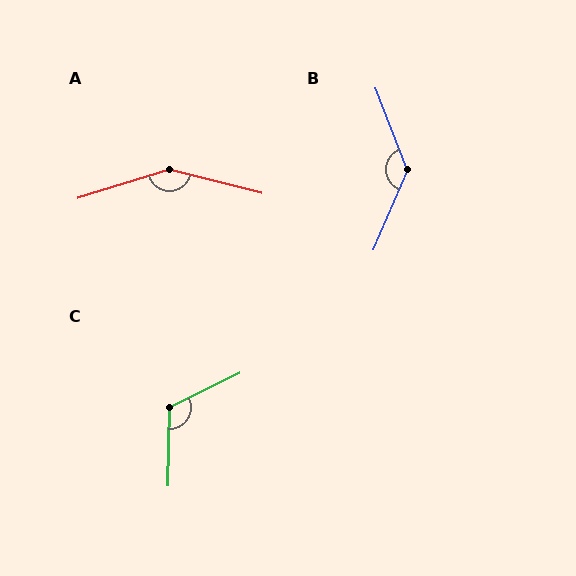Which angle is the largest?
A, at approximately 148 degrees.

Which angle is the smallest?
C, at approximately 117 degrees.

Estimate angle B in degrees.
Approximately 136 degrees.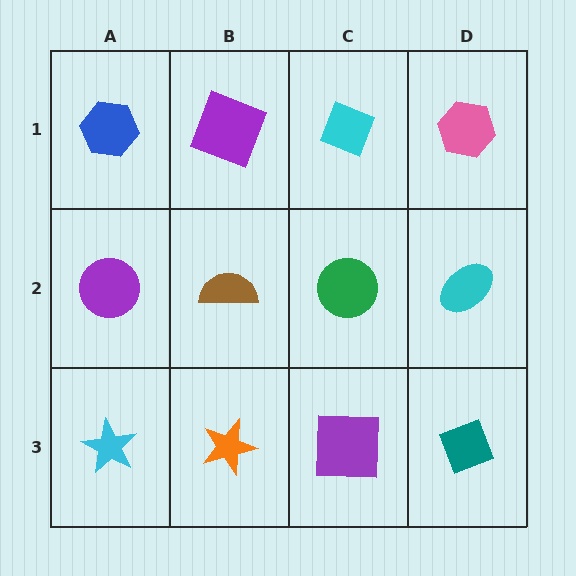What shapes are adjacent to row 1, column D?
A cyan ellipse (row 2, column D), a cyan diamond (row 1, column C).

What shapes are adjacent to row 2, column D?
A pink hexagon (row 1, column D), a teal diamond (row 3, column D), a green circle (row 2, column C).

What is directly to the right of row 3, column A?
An orange star.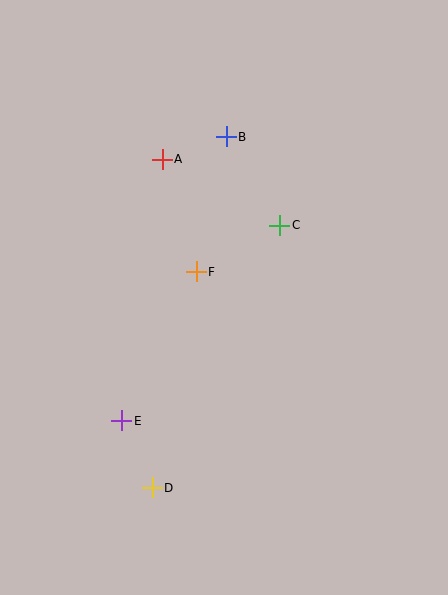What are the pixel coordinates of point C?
Point C is at (280, 225).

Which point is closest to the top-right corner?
Point B is closest to the top-right corner.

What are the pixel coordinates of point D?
Point D is at (152, 488).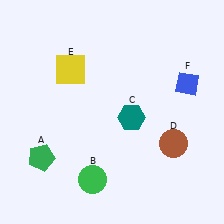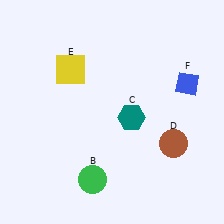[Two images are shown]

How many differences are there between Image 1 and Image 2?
There is 1 difference between the two images.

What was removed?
The green pentagon (A) was removed in Image 2.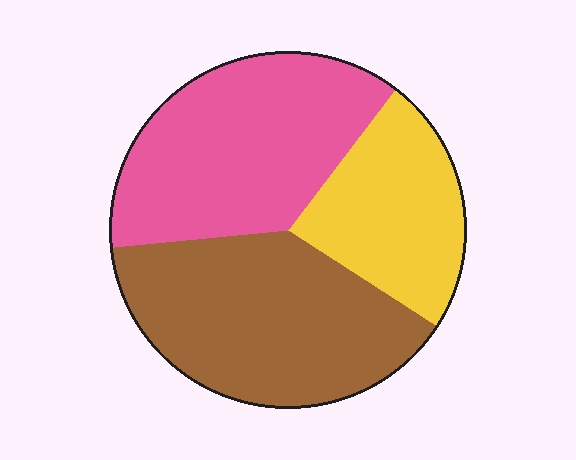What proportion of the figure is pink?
Pink takes up about three eighths (3/8) of the figure.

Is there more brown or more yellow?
Brown.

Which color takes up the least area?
Yellow, at roughly 25%.